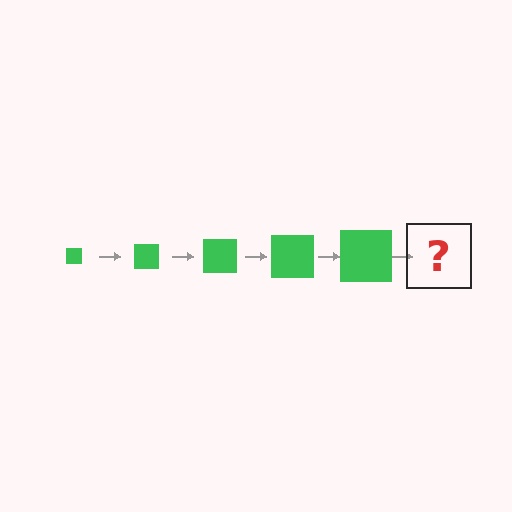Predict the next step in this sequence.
The next step is a green square, larger than the previous one.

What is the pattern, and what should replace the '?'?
The pattern is that the square gets progressively larger each step. The '?' should be a green square, larger than the previous one.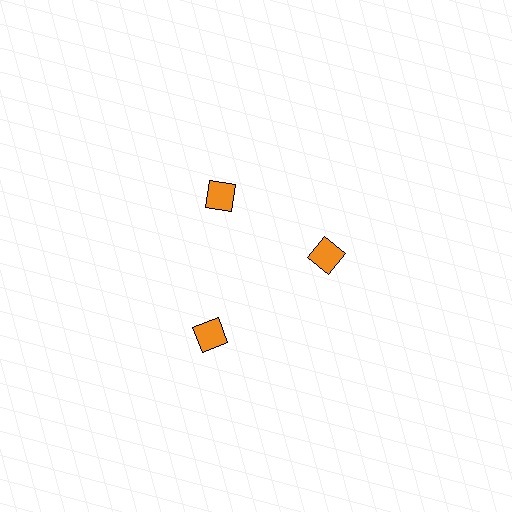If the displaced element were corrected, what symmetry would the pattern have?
It would have 3-fold rotational symmetry — the pattern would map onto itself every 120 degrees.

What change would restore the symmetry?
The symmetry would be restored by moving it inward, back onto the ring so that all 3 squares sit at equal angles and equal distance from the center.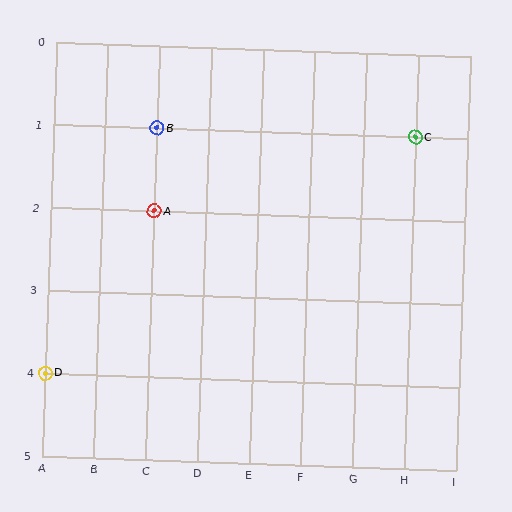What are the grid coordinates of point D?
Point D is at grid coordinates (A, 4).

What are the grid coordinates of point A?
Point A is at grid coordinates (C, 2).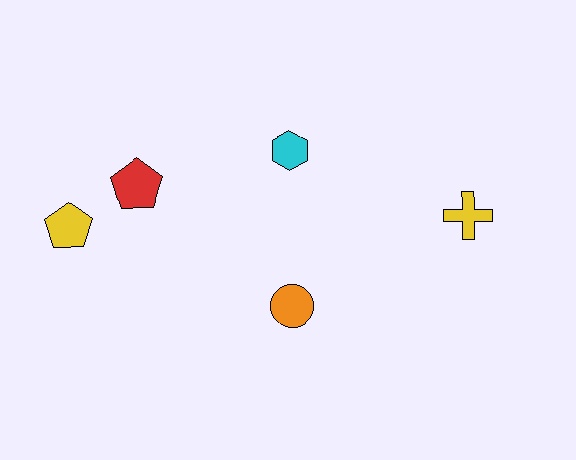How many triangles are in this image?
There are no triangles.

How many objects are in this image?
There are 5 objects.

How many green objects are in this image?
There are no green objects.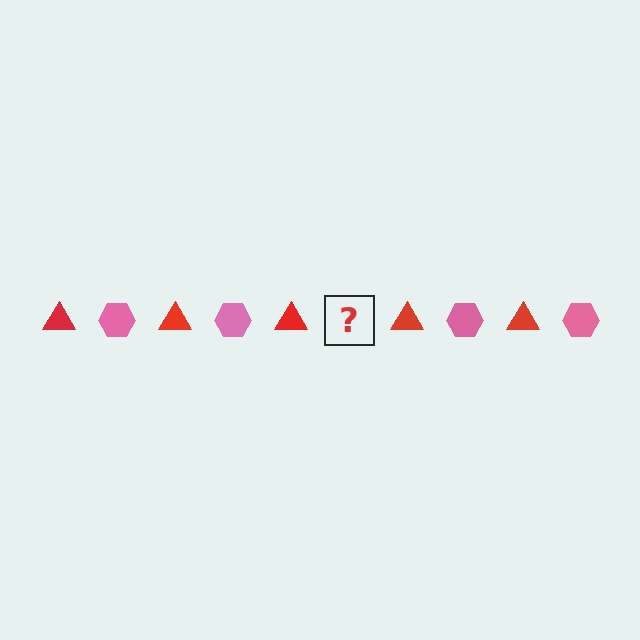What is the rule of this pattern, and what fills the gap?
The rule is that the pattern alternates between red triangle and pink hexagon. The gap should be filled with a pink hexagon.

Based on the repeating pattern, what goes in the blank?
The blank should be a pink hexagon.